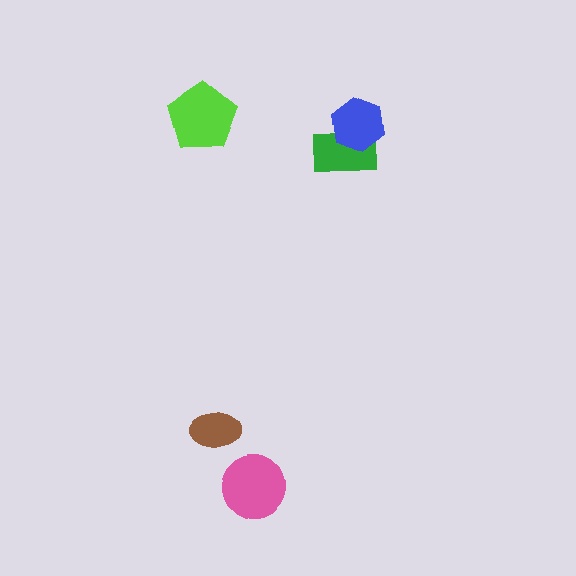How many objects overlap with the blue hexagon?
1 object overlaps with the blue hexagon.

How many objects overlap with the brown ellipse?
0 objects overlap with the brown ellipse.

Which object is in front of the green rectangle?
The blue hexagon is in front of the green rectangle.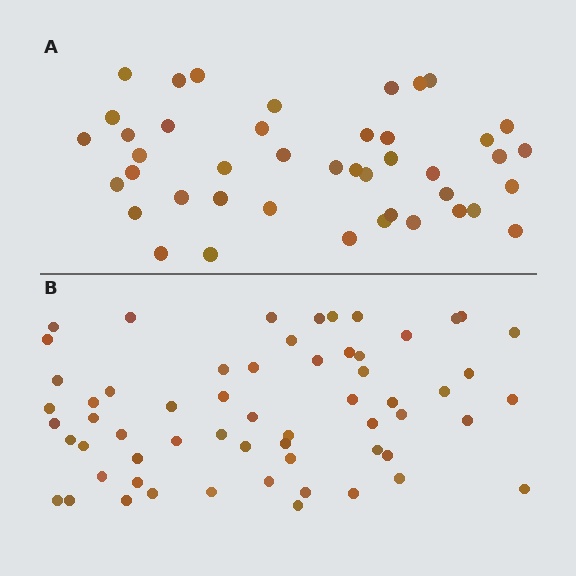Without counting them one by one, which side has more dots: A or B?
Region B (the bottom region) has more dots.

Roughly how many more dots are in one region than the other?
Region B has approximately 15 more dots than region A.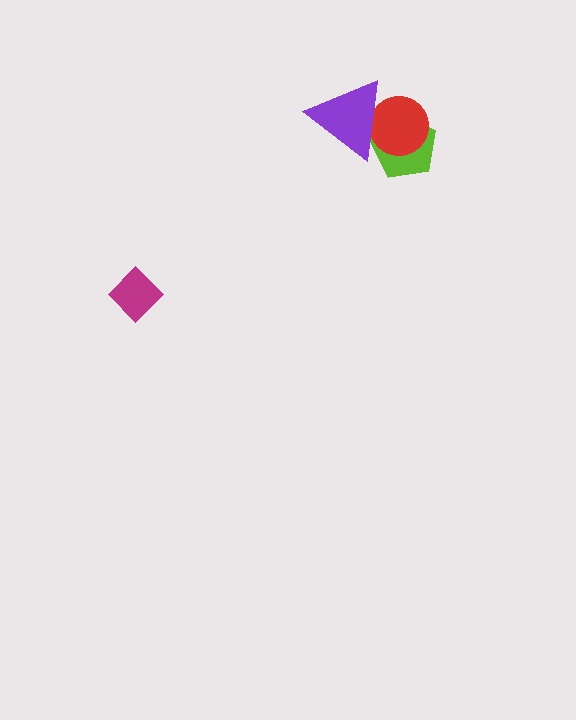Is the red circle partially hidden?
Yes, it is partially covered by another shape.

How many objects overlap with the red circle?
2 objects overlap with the red circle.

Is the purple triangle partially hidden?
No, no other shape covers it.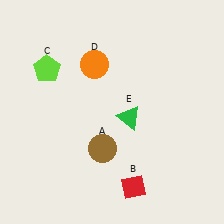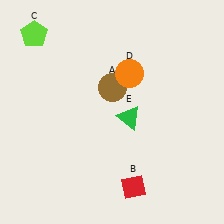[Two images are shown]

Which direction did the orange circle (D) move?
The orange circle (D) moved right.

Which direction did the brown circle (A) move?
The brown circle (A) moved up.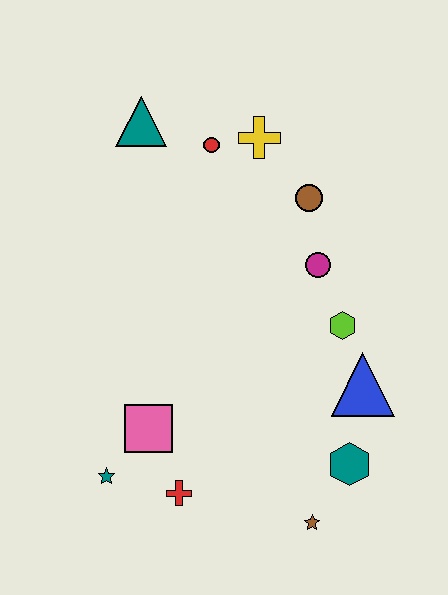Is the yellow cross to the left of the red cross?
No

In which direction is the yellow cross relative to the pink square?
The yellow cross is above the pink square.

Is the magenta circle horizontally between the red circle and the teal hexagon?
Yes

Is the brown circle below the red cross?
No